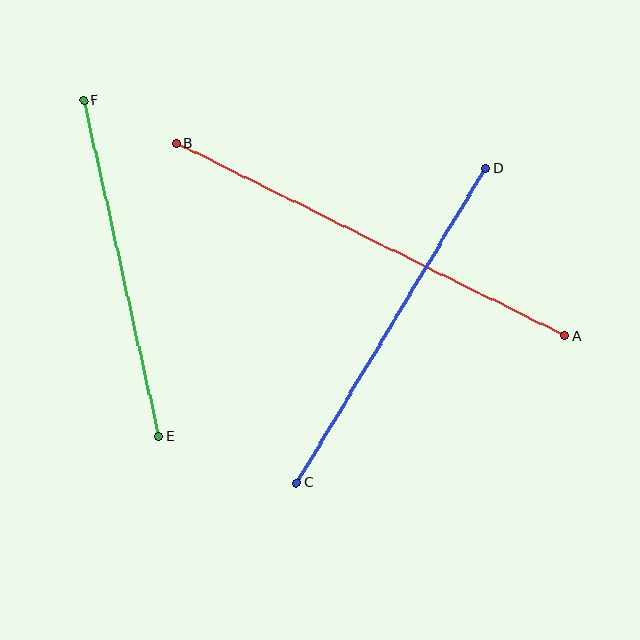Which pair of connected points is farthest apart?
Points A and B are farthest apart.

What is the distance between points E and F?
The distance is approximately 345 pixels.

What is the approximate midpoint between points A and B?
The midpoint is at approximately (371, 239) pixels.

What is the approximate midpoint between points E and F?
The midpoint is at approximately (121, 268) pixels.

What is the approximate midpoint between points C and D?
The midpoint is at approximately (391, 326) pixels.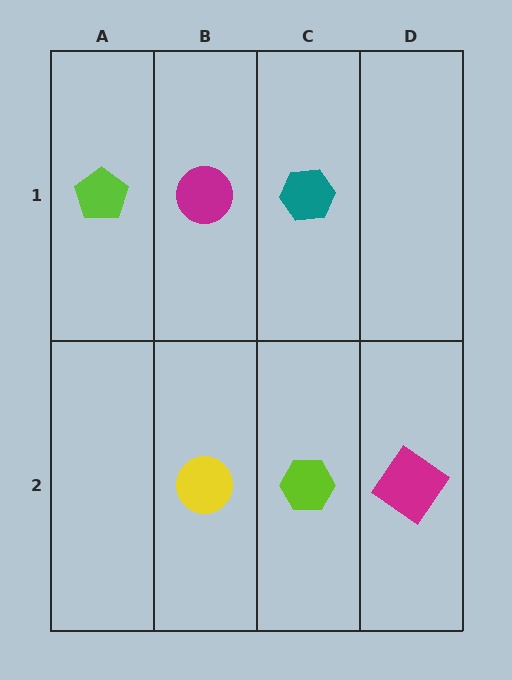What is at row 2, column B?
A yellow circle.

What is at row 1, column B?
A magenta circle.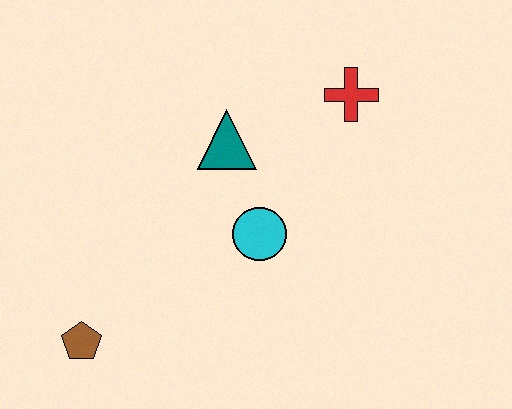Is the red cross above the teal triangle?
Yes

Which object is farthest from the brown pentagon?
The red cross is farthest from the brown pentagon.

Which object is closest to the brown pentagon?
The cyan circle is closest to the brown pentagon.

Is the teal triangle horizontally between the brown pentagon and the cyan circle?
Yes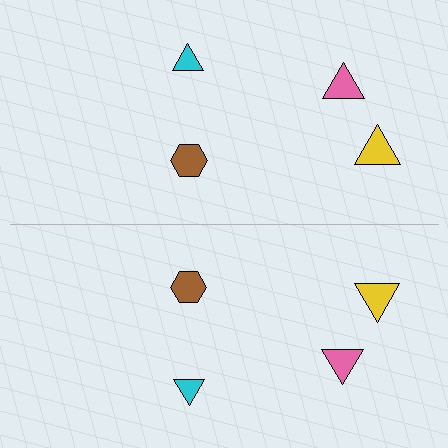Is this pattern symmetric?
Yes, this pattern has bilateral (reflection) symmetry.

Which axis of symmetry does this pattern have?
The pattern has a horizontal axis of symmetry running through the center of the image.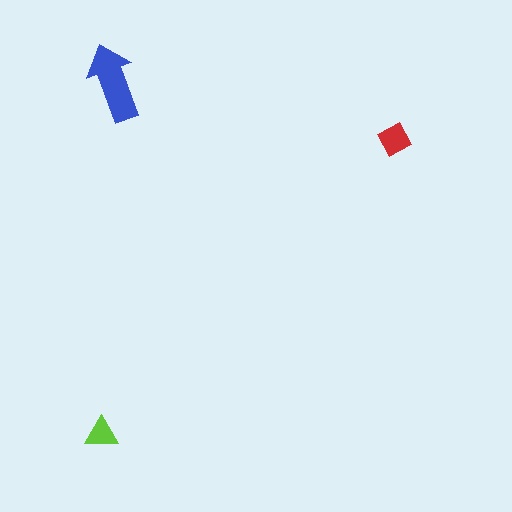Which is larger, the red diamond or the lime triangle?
The red diamond.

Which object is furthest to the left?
The lime triangle is leftmost.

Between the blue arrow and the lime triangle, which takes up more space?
The blue arrow.